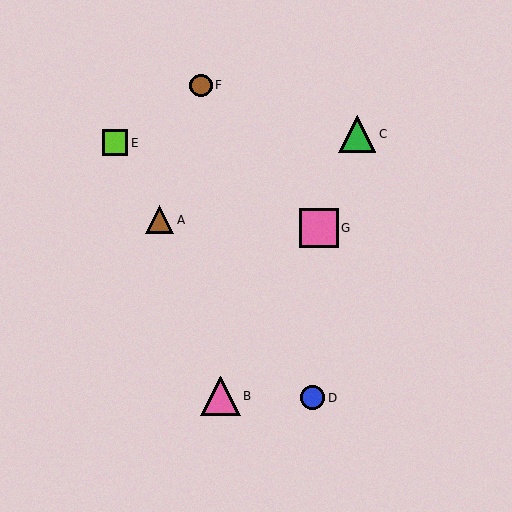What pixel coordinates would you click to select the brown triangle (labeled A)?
Click at (160, 220) to select the brown triangle A.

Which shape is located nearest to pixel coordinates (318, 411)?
The blue circle (labeled D) at (312, 398) is nearest to that location.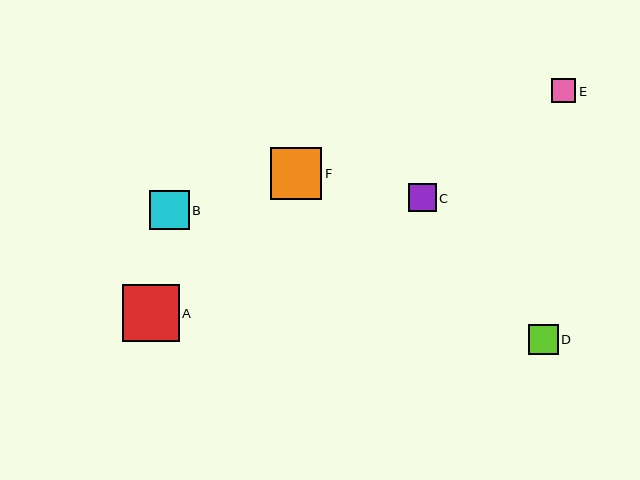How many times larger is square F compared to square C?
Square F is approximately 1.9 times the size of square C.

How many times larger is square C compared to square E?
Square C is approximately 1.2 times the size of square E.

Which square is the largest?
Square A is the largest with a size of approximately 57 pixels.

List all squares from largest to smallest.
From largest to smallest: A, F, B, D, C, E.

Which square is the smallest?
Square E is the smallest with a size of approximately 24 pixels.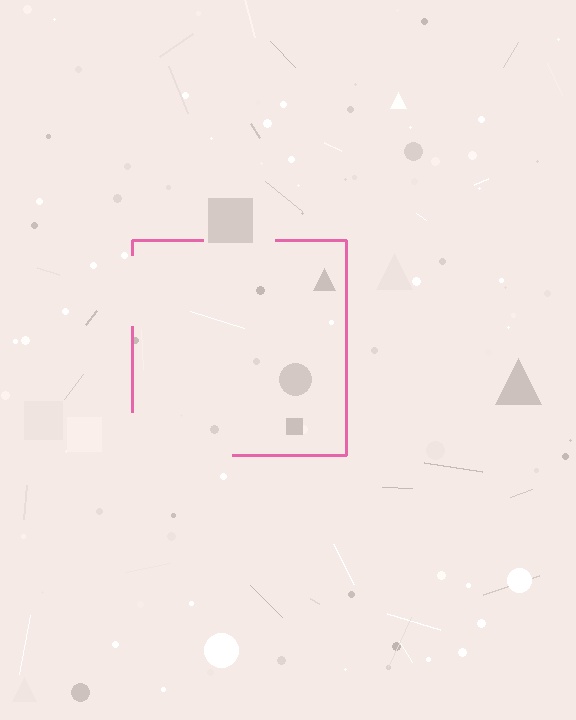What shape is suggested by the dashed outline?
The dashed outline suggests a square.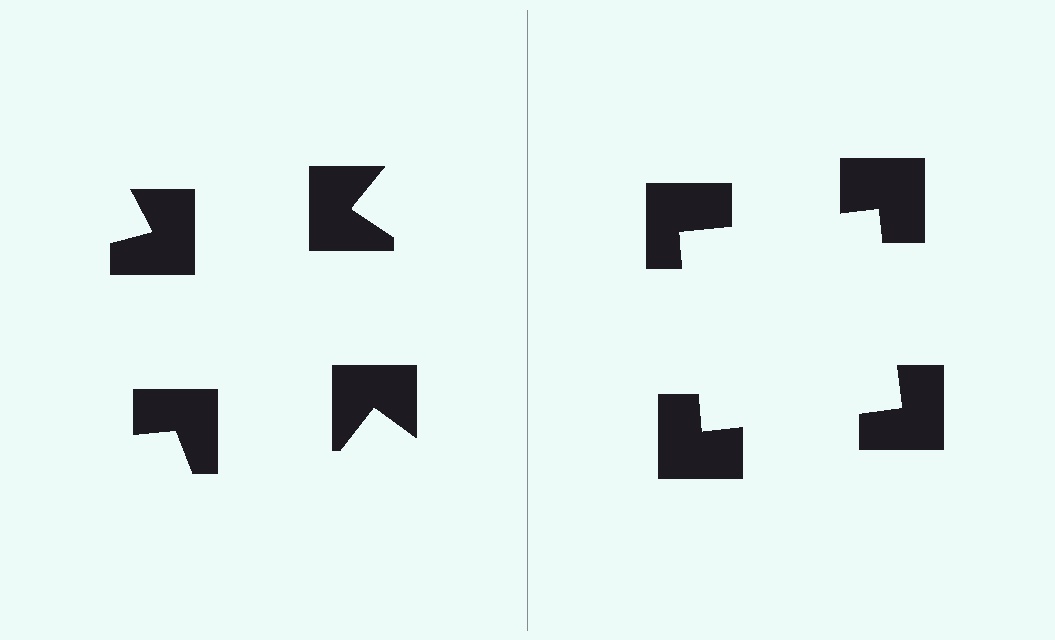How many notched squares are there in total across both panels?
8 — 4 on each side.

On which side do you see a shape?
An illusory square appears on the right side. On the left side the wedge cuts are rotated, so no coherent shape forms.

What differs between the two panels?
The notched squares are positioned identically on both sides; only the wedge orientations differ. On the right they align to a square; on the left they are misaligned.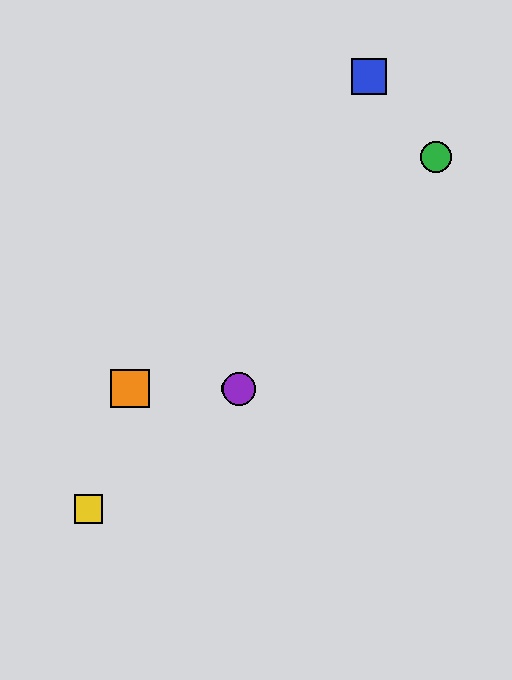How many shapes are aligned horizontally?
3 shapes (the red circle, the purple circle, the orange square) are aligned horizontally.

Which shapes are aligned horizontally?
The red circle, the purple circle, the orange square are aligned horizontally.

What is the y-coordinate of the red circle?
The red circle is at y≈389.